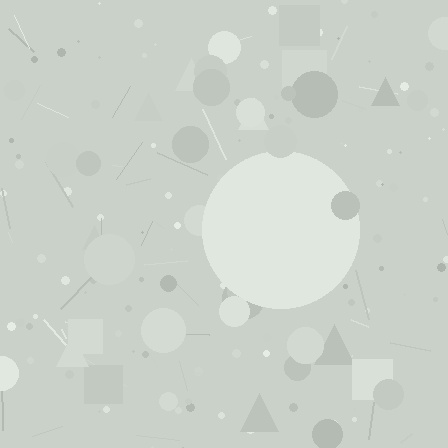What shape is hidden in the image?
A circle is hidden in the image.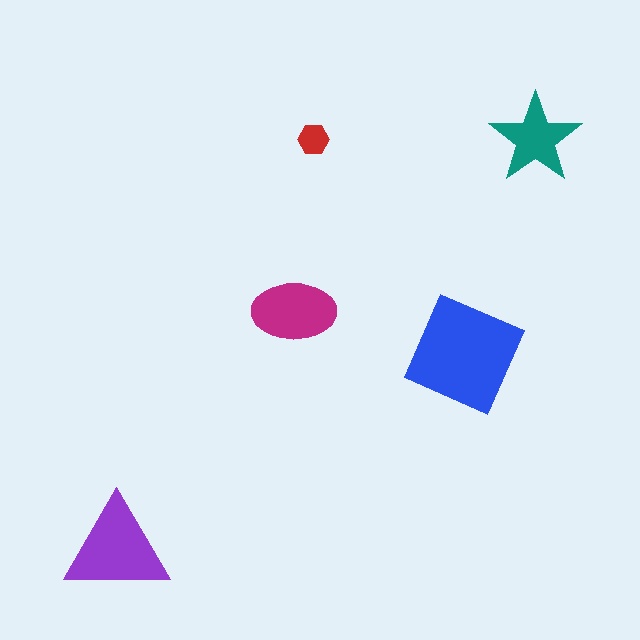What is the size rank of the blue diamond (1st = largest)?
1st.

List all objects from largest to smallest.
The blue diamond, the purple triangle, the magenta ellipse, the teal star, the red hexagon.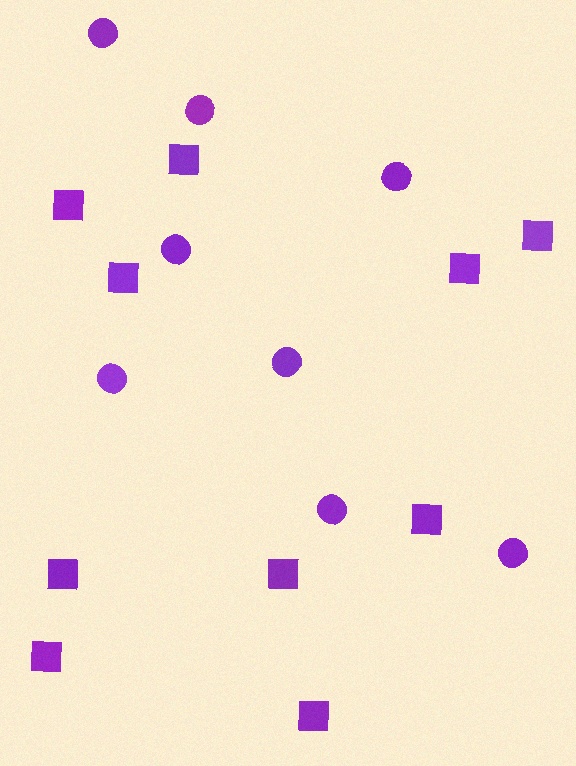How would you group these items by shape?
There are 2 groups: one group of squares (10) and one group of circles (8).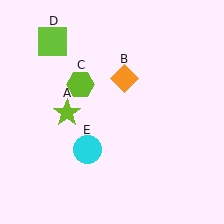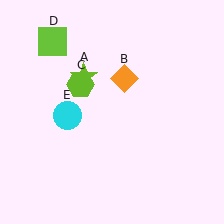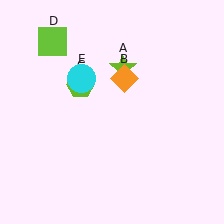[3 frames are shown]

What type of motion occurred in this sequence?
The lime star (object A), cyan circle (object E) rotated clockwise around the center of the scene.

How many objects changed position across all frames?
2 objects changed position: lime star (object A), cyan circle (object E).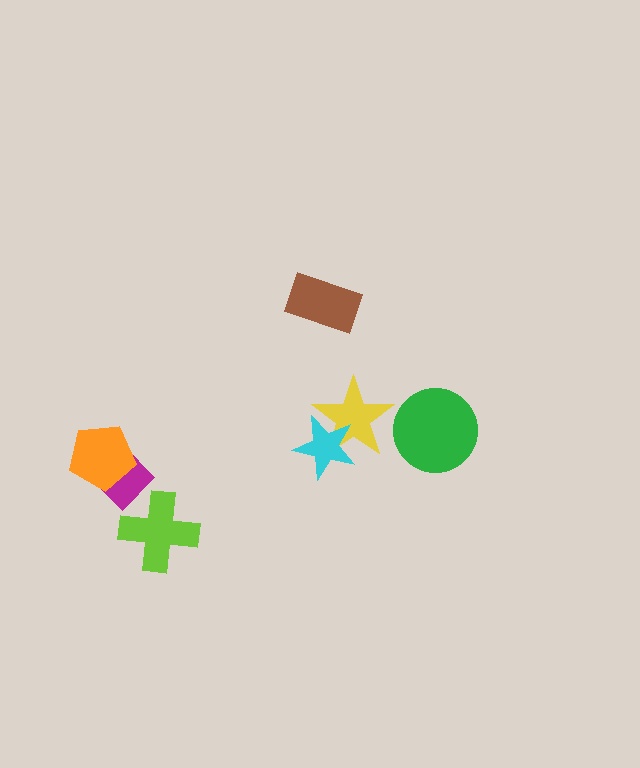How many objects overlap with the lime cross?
1 object overlaps with the lime cross.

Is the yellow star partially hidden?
Yes, it is partially covered by another shape.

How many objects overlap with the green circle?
0 objects overlap with the green circle.